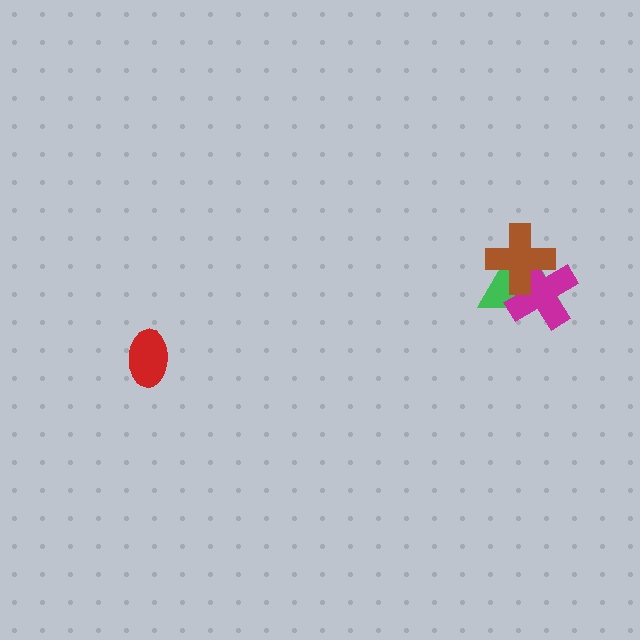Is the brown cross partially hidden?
No, no other shape covers it.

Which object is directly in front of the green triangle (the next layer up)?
The magenta cross is directly in front of the green triangle.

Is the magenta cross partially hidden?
Yes, it is partially covered by another shape.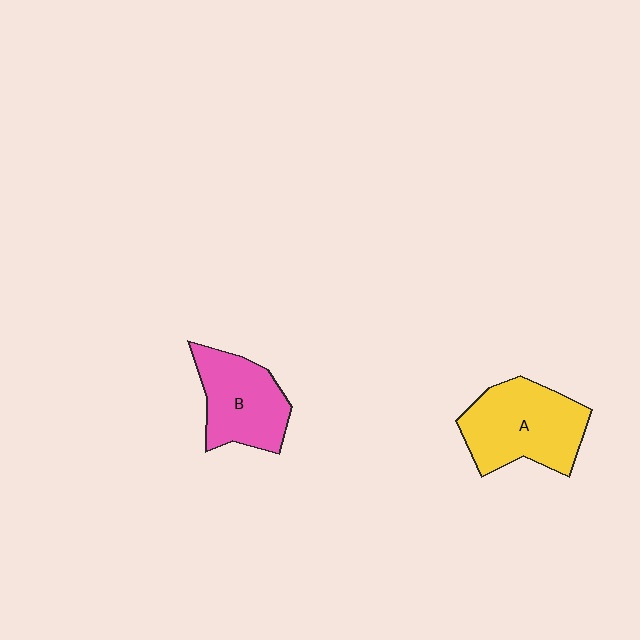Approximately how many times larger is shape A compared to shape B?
Approximately 1.2 times.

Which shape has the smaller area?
Shape B (pink).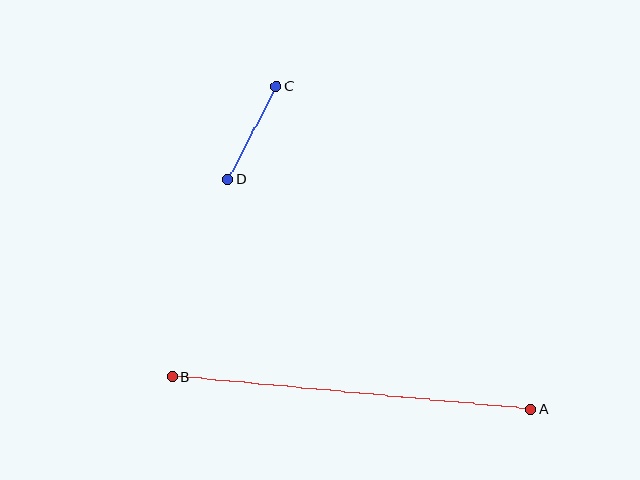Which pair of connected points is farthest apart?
Points A and B are farthest apart.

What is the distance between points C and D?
The distance is approximately 105 pixels.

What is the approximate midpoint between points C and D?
The midpoint is at approximately (252, 133) pixels.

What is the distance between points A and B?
The distance is approximately 360 pixels.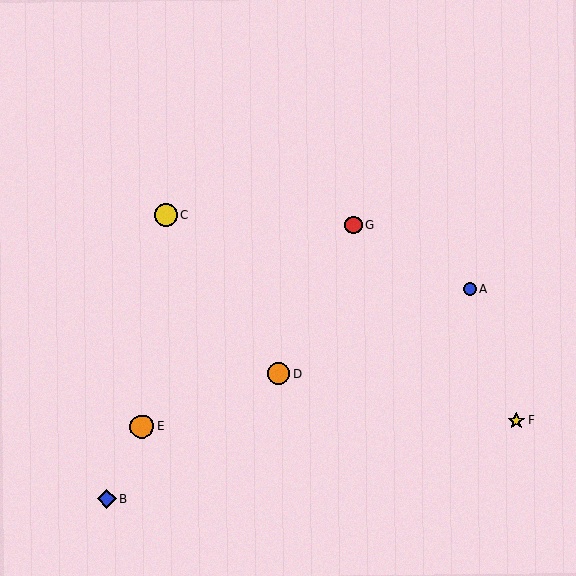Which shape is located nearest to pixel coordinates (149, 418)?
The orange circle (labeled E) at (142, 427) is nearest to that location.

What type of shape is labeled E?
Shape E is an orange circle.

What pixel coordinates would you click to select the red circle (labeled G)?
Click at (354, 225) to select the red circle G.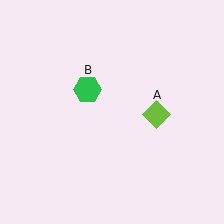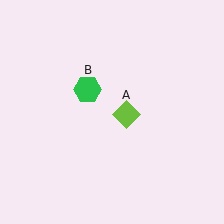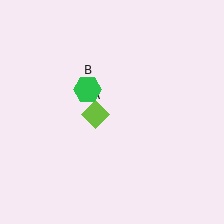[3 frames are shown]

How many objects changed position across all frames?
1 object changed position: lime diamond (object A).